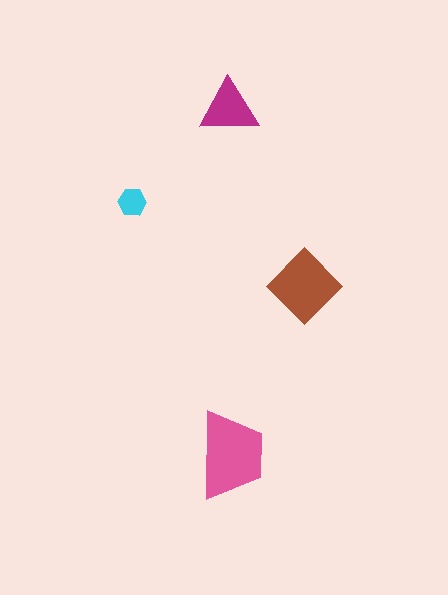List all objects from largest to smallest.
The pink trapezoid, the brown diamond, the magenta triangle, the cyan hexagon.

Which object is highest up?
The magenta triangle is topmost.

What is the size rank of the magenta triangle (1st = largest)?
3rd.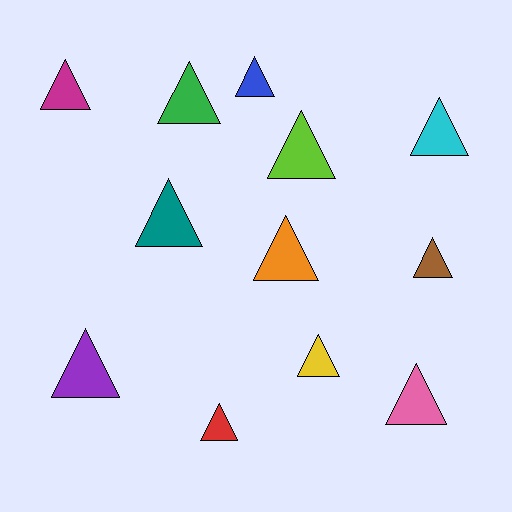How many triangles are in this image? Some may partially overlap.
There are 12 triangles.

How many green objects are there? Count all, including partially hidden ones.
There is 1 green object.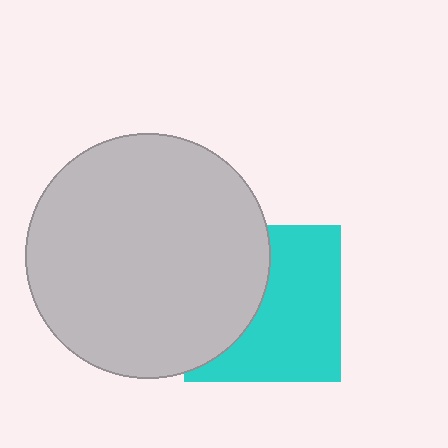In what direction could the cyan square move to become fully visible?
The cyan square could move right. That would shift it out from behind the light gray circle entirely.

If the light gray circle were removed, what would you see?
You would see the complete cyan square.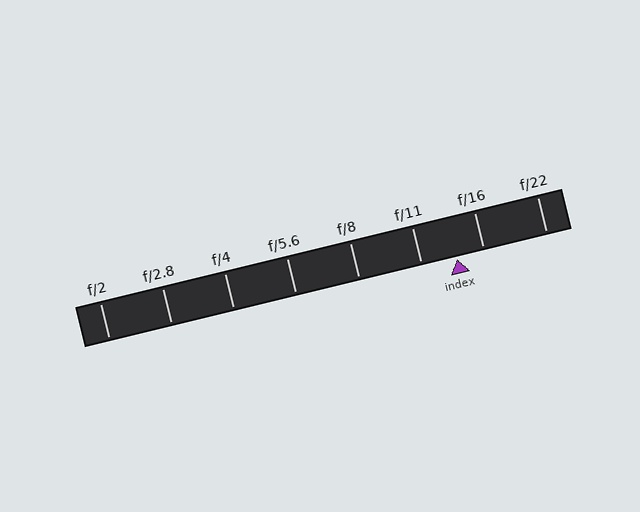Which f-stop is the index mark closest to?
The index mark is closest to f/16.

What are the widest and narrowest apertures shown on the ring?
The widest aperture shown is f/2 and the narrowest is f/22.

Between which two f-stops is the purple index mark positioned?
The index mark is between f/11 and f/16.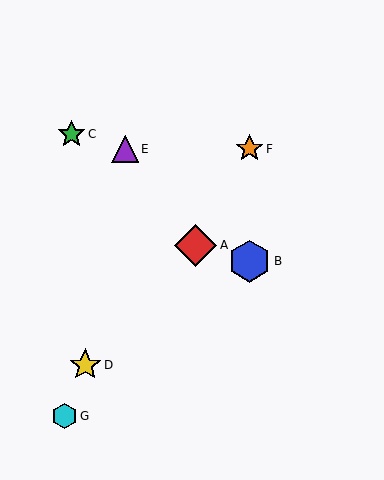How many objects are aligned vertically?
2 objects (B, F) are aligned vertically.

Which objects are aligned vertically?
Objects B, F are aligned vertically.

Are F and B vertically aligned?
Yes, both are at x≈250.